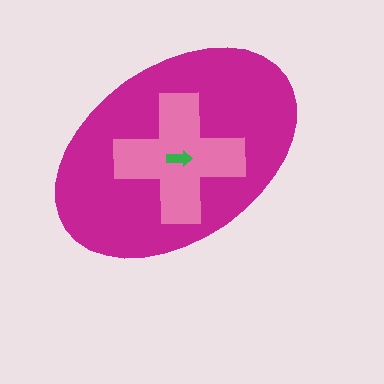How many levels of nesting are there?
3.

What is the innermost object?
The green arrow.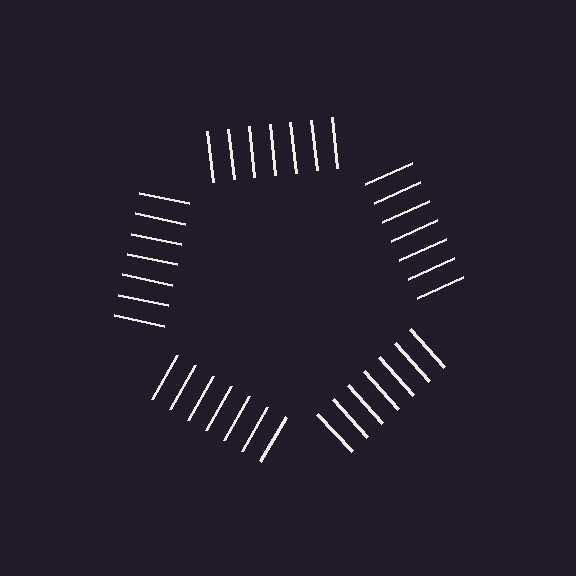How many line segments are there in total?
35 — 7 along each of the 5 edges.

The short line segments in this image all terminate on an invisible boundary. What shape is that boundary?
An illusory pentagon — the line segments terminate on its edges but no continuous stroke is drawn.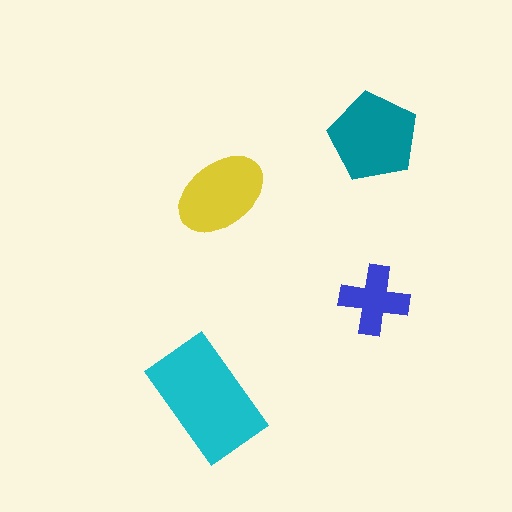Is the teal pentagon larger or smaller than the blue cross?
Larger.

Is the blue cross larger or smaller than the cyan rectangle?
Smaller.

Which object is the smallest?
The blue cross.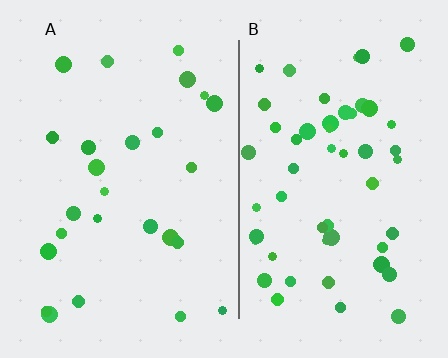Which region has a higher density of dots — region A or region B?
B (the right).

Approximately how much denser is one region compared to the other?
Approximately 2.1× — region B over region A.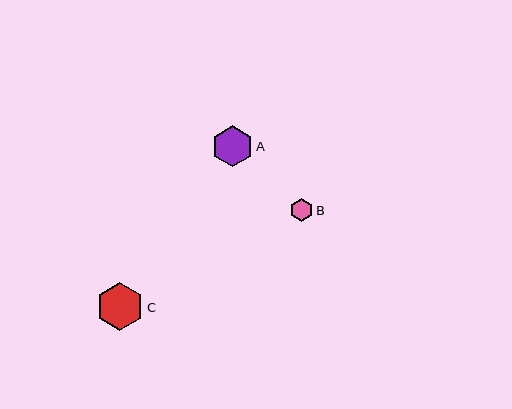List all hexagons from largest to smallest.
From largest to smallest: C, A, B.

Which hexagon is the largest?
Hexagon C is the largest with a size of approximately 48 pixels.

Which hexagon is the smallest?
Hexagon B is the smallest with a size of approximately 22 pixels.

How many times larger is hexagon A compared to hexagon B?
Hexagon A is approximately 1.8 times the size of hexagon B.